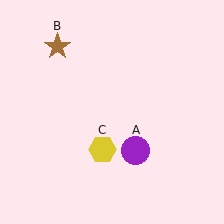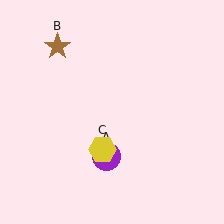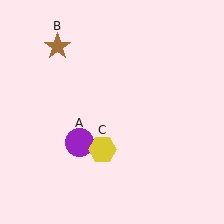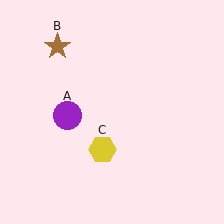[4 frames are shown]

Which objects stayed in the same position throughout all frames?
Brown star (object B) and yellow hexagon (object C) remained stationary.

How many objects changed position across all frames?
1 object changed position: purple circle (object A).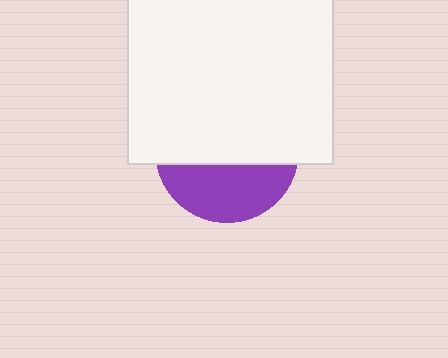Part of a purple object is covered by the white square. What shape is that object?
It is a circle.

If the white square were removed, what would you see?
You would see the complete purple circle.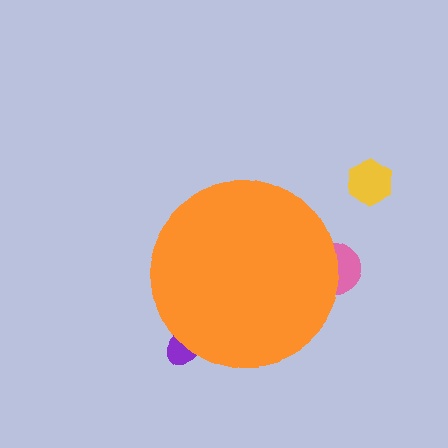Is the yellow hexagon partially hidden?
No, the yellow hexagon is fully visible.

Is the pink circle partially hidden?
Yes, the pink circle is partially hidden behind the orange circle.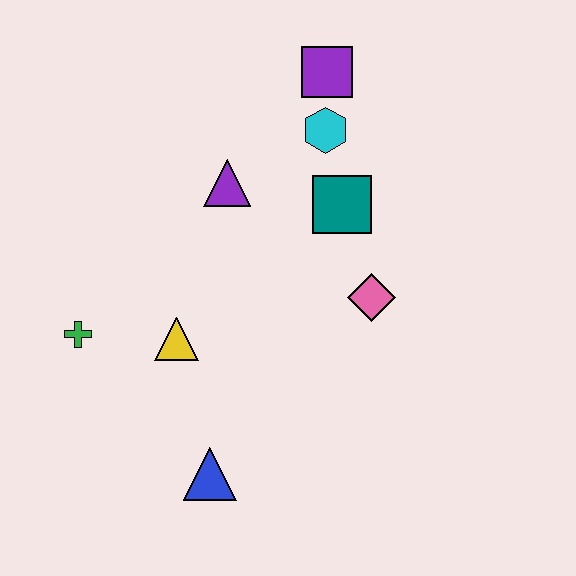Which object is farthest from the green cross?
The purple square is farthest from the green cross.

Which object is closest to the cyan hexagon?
The purple square is closest to the cyan hexagon.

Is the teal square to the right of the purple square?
Yes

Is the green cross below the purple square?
Yes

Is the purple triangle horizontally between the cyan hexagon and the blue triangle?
Yes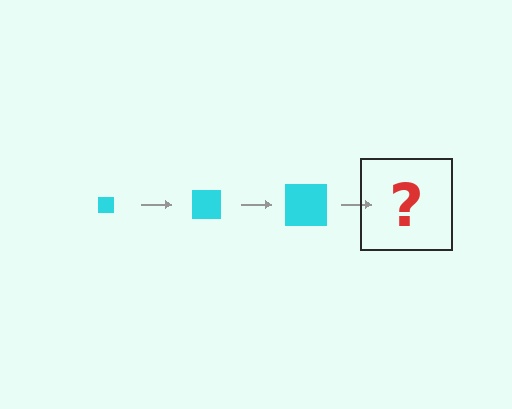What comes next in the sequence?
The next element should be a cyan square, larger than the previous one.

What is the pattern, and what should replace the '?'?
The pattern is that the square gets progressively larger each step. The '?' should be a cyan square, larger than the previous one.